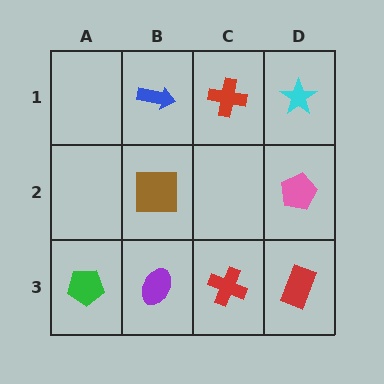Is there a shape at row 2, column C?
No, that cell is empty.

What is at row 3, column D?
A red rectangle.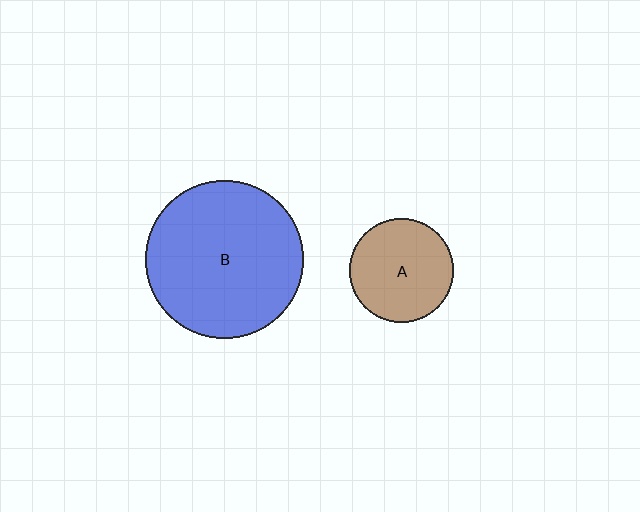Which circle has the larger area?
Circle B (blue).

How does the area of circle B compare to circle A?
Approximately 2.3 times.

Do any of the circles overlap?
No, none of the circles overlap.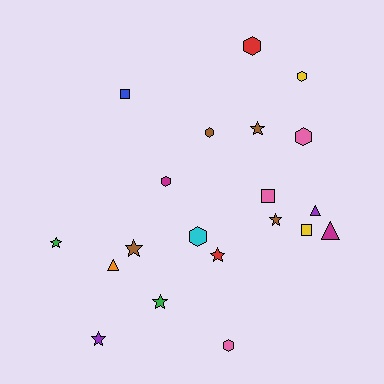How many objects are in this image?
There are 20 objects.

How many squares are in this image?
There are 3 squares.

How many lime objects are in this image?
There are no lime objects.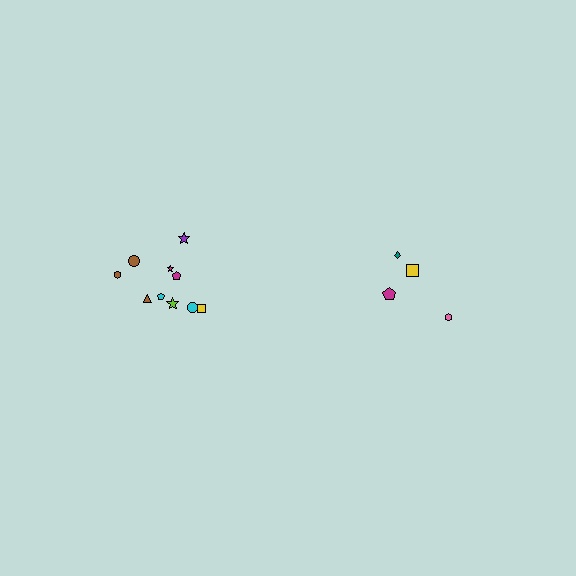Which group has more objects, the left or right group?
The left group.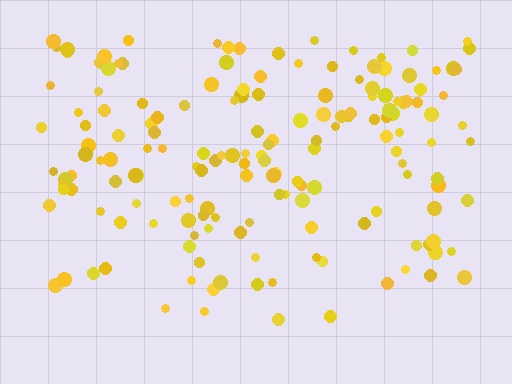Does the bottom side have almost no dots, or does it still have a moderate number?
Still a moderate number, just noticeably fewer than the top.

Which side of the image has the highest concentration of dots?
The top.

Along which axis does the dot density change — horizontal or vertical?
Vertical.